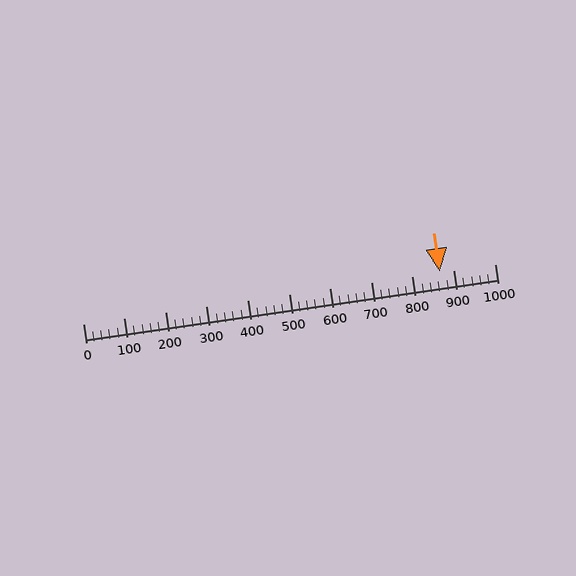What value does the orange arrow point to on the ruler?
The orange arrow points to approximately 865.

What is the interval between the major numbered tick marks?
The major tick marks are spaced 100 units apart.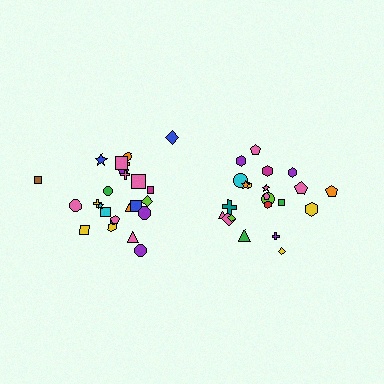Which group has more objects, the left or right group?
The left group.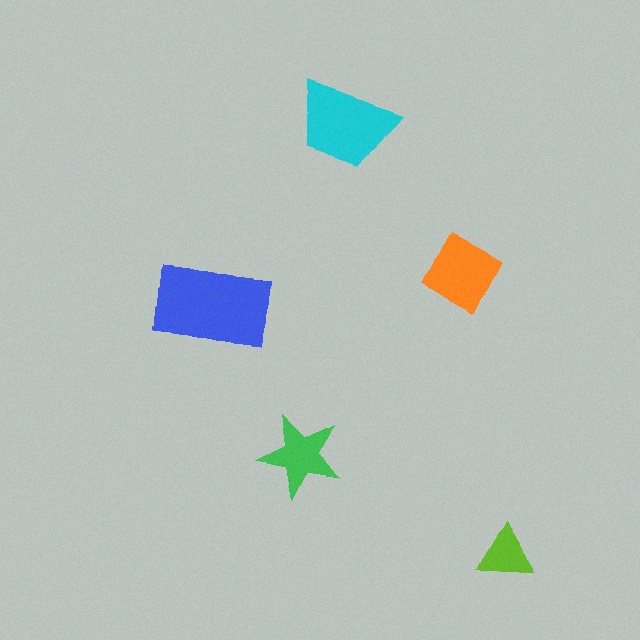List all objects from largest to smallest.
The blue rectangle, the cyan trapezoid, the orange square, the green star, the lime triangle.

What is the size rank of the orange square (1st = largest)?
3rd.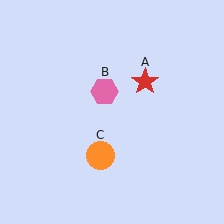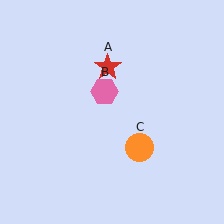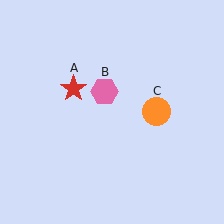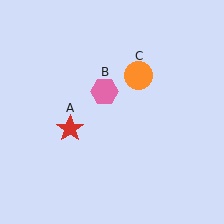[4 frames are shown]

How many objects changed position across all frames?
2 objects changed position: red star (object A), orange circle (object C).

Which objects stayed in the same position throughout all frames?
Pink hexagon (object B) remained stationary.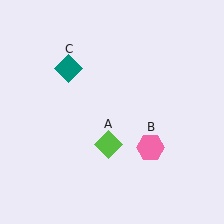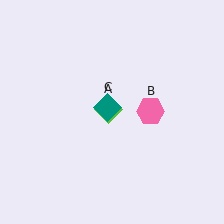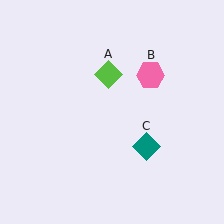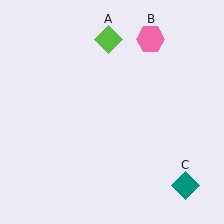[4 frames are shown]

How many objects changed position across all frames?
3 objects changed position: lime diamond (object A), pink hexagon (object B), teal diamond (object C).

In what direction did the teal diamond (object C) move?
The teal diamond (object C) moved down and to the right.